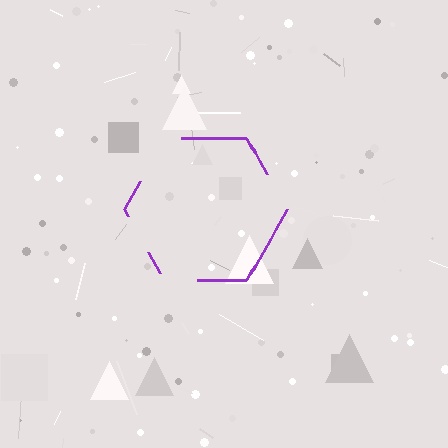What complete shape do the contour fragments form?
The contour fragments form a hexagon.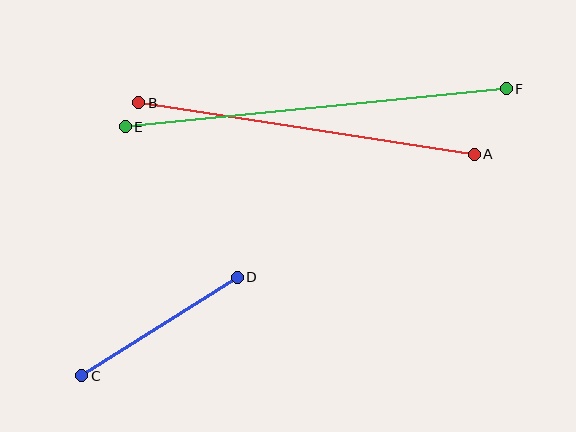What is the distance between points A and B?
The distance is approximately 340 pixels.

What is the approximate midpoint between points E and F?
The midpoint is at approximately (316, 108) pixels.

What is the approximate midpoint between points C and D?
The midpoint is at approximately (159, 326) pixels.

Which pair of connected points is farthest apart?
Points E and F are farthest apart.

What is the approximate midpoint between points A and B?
The midpoint is at approximately (307, 129) pixels.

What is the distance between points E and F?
The distance is approximately 383 pixels.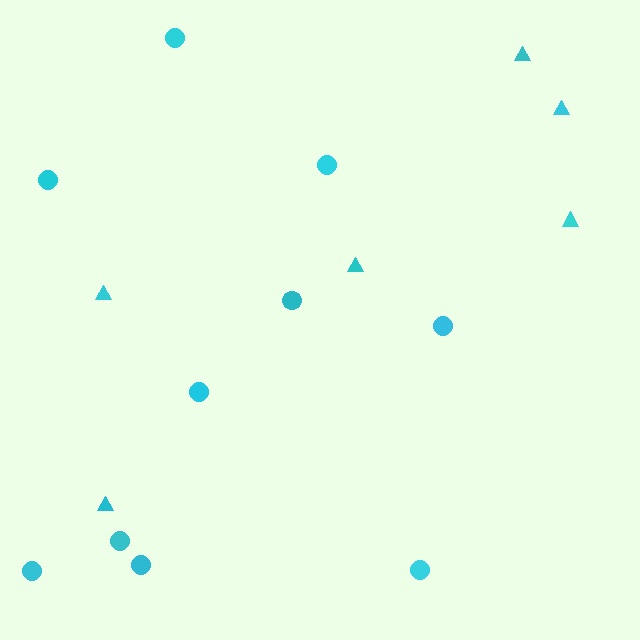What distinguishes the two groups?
There are 2 groups: one group of triangles (6) and one group of circles (10).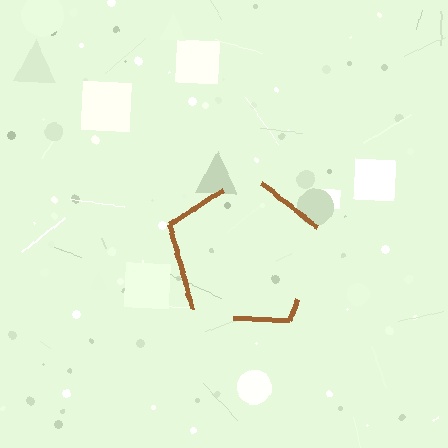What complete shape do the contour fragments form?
The contour fragments form a pentagon.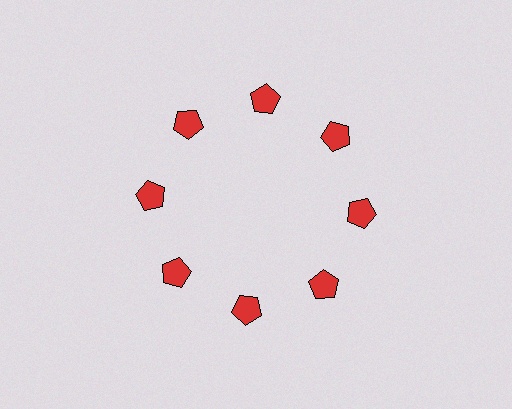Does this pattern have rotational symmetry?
Yes, this pattern has 8-fold rotational symmetry. It looks the same after rotating 45 degrees around the center.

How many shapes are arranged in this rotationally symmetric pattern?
There are 8 shapes, arranged in 8 groups of 1.